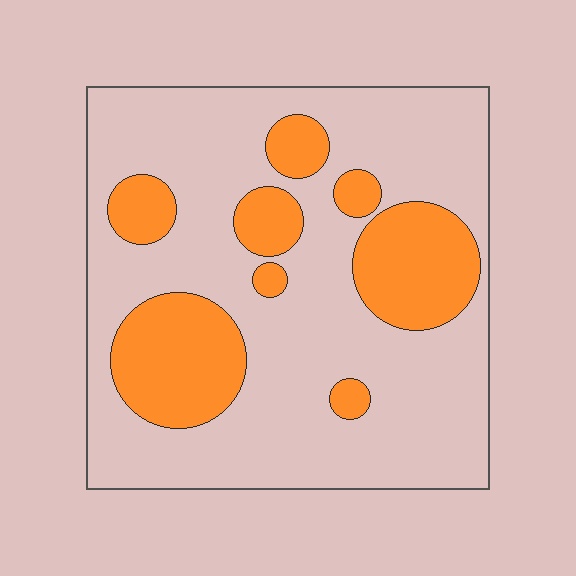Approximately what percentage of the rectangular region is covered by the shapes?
Approximately 25%.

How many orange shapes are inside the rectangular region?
8.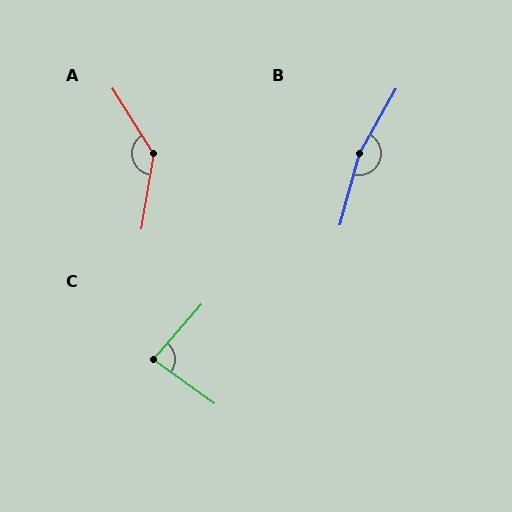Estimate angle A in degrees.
Approximately 139 degrees.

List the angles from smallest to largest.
C (85°), A (139°), B (166°).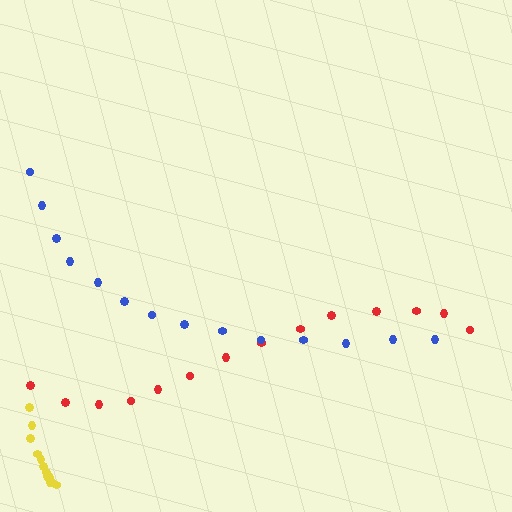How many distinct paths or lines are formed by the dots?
There are 3 distinct paths.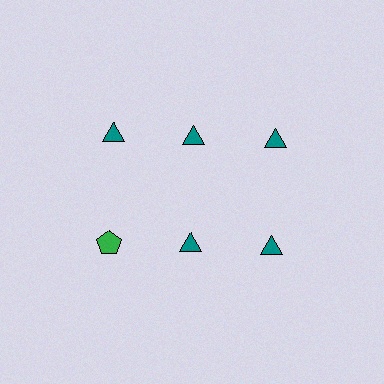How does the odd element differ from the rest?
It differs in both color (green instead of teal) and shape (pentagon instead of triangle).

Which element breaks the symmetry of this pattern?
The green pentagon in the second row, leftmost column breaks the symmetry. All other shapes are teal triangles.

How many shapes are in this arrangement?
There are 6 shapes arranged in a grid pattern.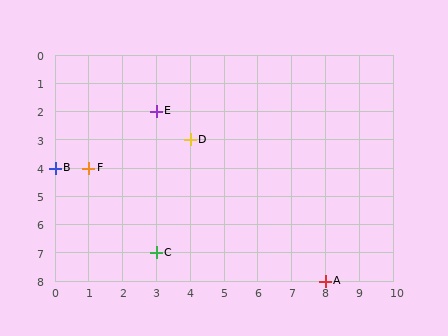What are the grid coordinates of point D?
Point D is at grid coordinates (4, 3).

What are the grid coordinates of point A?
Point A is at grid coordinates (8, 8).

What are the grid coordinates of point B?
Point B is at grid coordinates (0, 4).